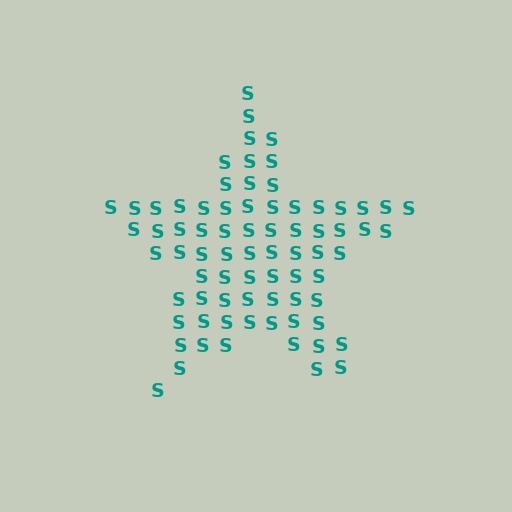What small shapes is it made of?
It is made of small letter S's.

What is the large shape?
The large shape is a star.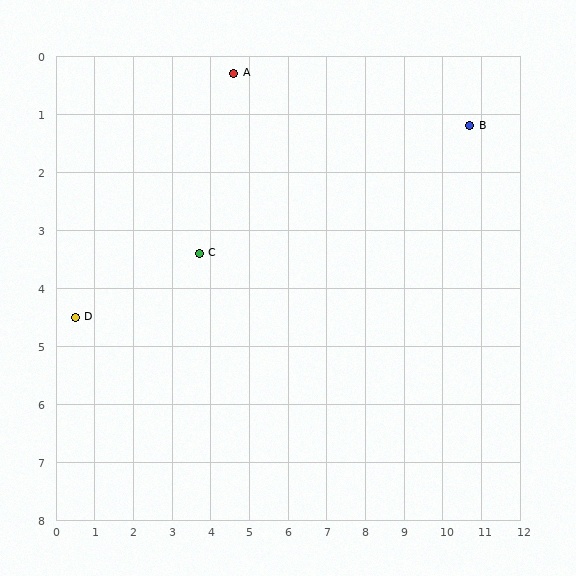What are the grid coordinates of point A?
Point A is at approximately (4.6, 0.3).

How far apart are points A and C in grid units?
Points A and C are about 3.2 grid units apart.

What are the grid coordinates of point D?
Point D is at approximately (0.5, 4.5).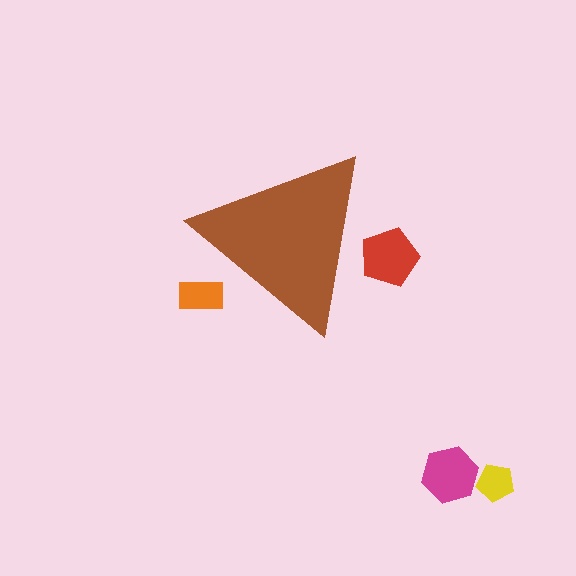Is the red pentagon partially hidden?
Yes, the red pentagon is partially hidden behind the brown triangle.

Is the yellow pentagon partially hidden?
No, the yellow pentagon is fully visible.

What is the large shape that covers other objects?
A brown triangle.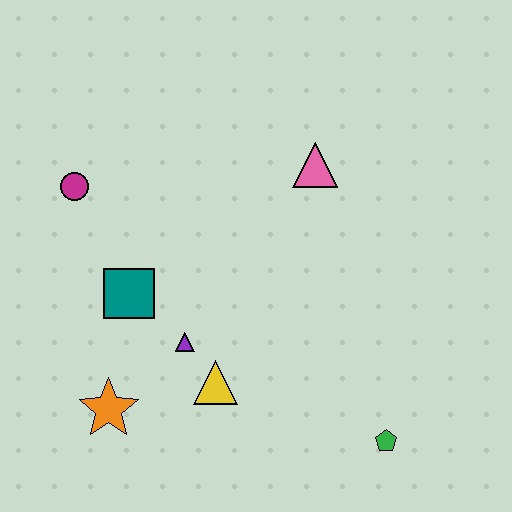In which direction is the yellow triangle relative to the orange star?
The yellow triangle is to the right of the orange star.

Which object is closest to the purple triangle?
The yellow triangle is closest to the purple triangle.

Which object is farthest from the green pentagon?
The magenta circle is farthest from the green pentagon.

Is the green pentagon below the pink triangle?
Yes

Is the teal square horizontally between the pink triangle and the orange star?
Yes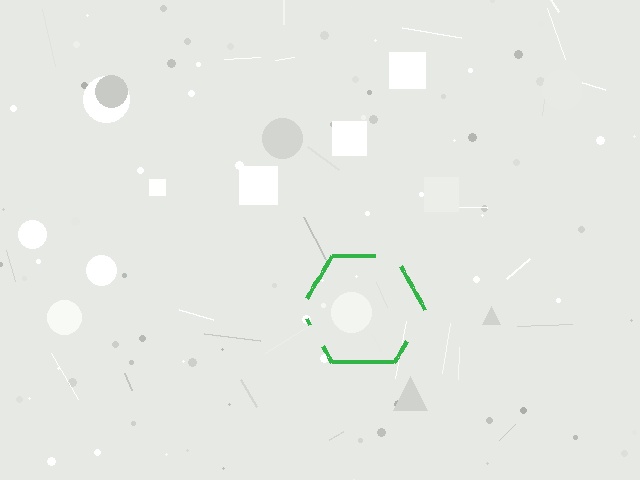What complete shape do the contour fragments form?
The contour fragments form a hexagon.